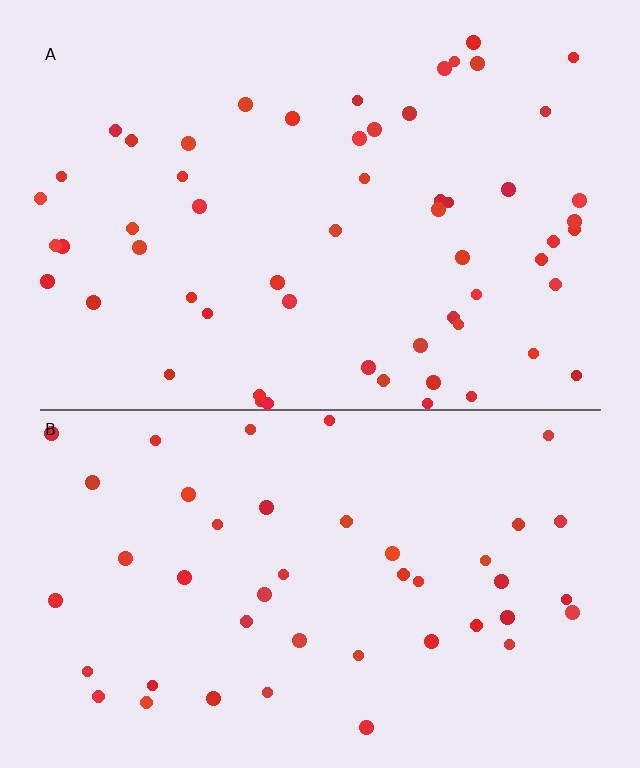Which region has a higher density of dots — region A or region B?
A (the top).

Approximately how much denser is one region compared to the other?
Approximately 1.3× — region A over region B.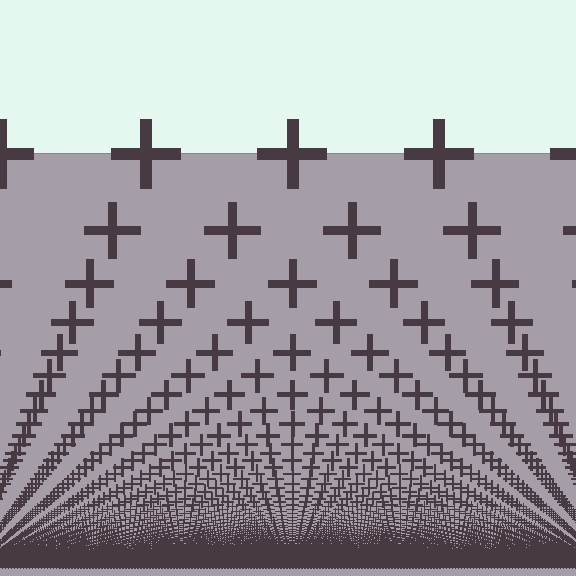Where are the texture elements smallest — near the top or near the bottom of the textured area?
Near the bottom.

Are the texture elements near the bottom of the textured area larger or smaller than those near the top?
Smaller. The gradient is inverted — elements near the bottom are smaller and denser.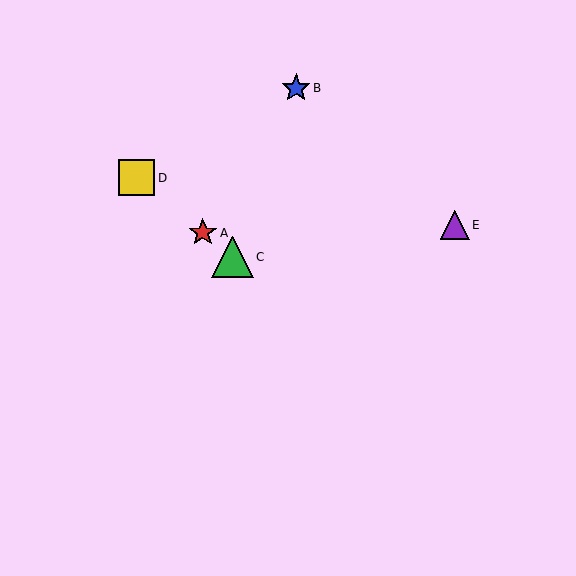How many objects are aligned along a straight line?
3 objects (A, C, D) are aligned along a straight line.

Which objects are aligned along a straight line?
Objects A, C, D are aligned along a straight line.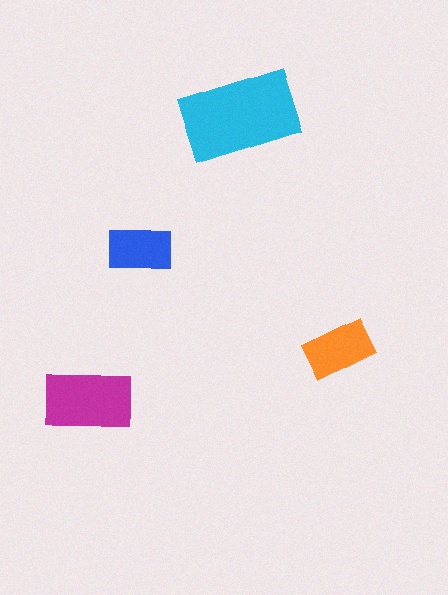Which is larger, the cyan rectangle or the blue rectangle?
The cyan one.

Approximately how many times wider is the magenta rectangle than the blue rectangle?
About 1.5 times wider.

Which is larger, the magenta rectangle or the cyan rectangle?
The cyan one.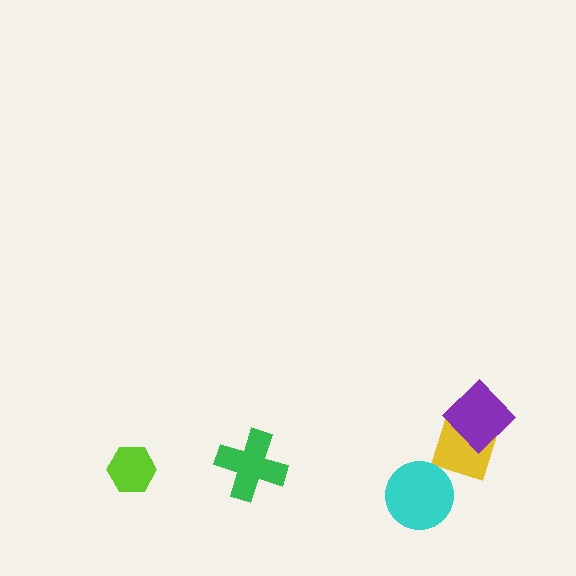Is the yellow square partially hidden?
Yes, it is partially covered by another shape.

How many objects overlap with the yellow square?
1 object overlaps with the yellow square.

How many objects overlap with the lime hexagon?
0 objects overlap with the lime hexagon.